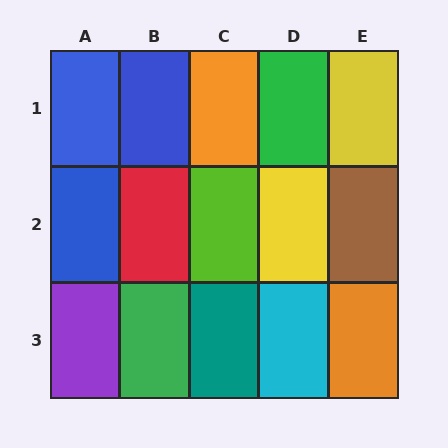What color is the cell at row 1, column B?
Blue.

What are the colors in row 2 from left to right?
Blue, red, lime, yellow, brown.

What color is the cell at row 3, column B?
Green.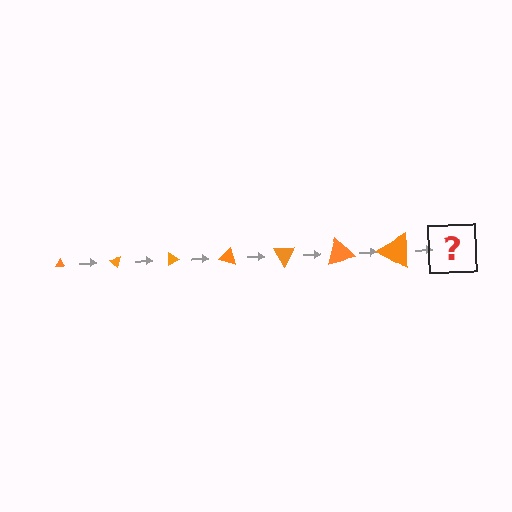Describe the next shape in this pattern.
It should be a triangle, larger than the previous one and rotated 315 degrees from the start.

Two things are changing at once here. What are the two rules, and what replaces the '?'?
The two rules are that the triangle grows larger each step and it rotates 45 degrees each step. The '?' should be a triangle, larger than the previous one and rotated 315 degrees from the start.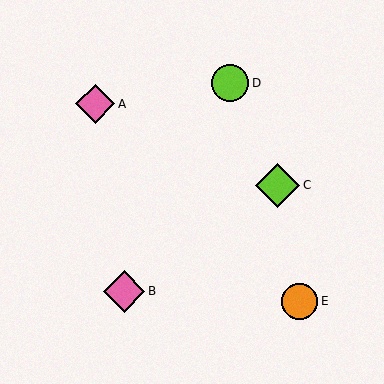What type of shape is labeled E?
Shape E is an orange circle.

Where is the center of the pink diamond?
The center of the pink diamond is at (95, 104).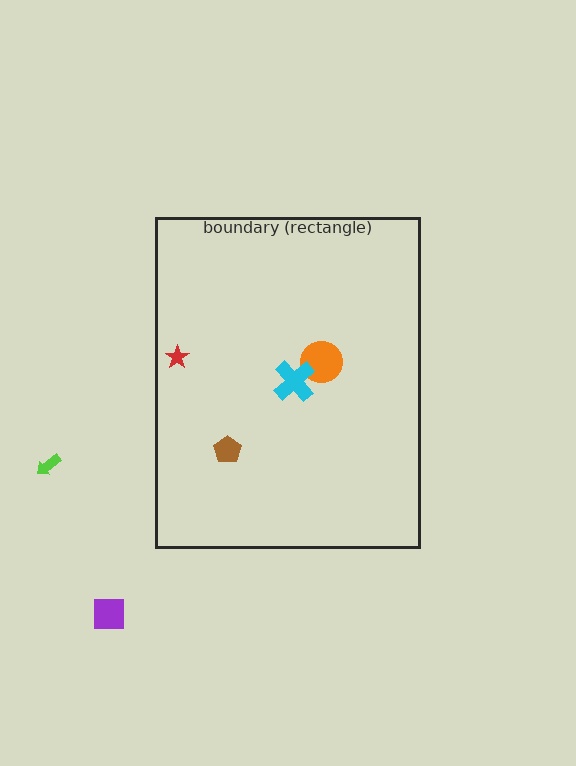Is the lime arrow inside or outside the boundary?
Outside.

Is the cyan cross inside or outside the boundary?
Inside.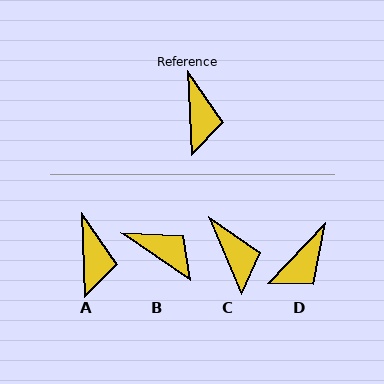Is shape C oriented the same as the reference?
No, it is off by about 21 degrees.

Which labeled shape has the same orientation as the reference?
A.